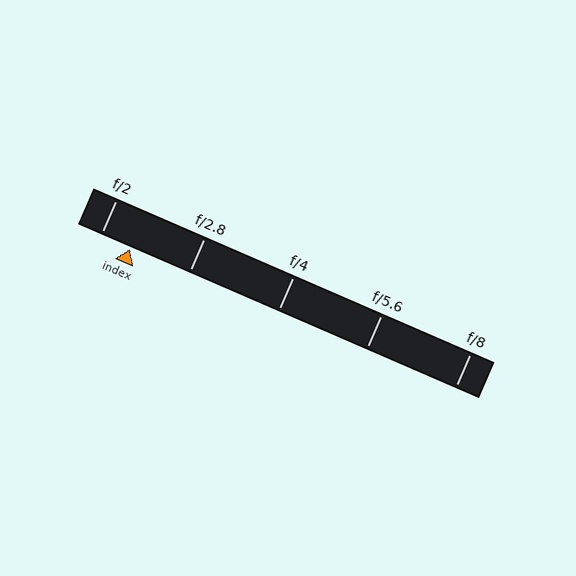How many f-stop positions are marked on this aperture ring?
There are 5 f-stop positions marked.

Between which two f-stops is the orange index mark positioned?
The index mark is between f/2 and f/2.8.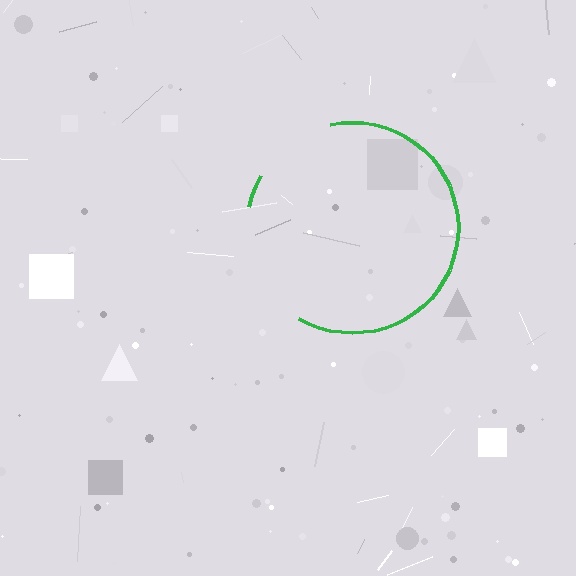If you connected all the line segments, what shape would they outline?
They would outline a circle.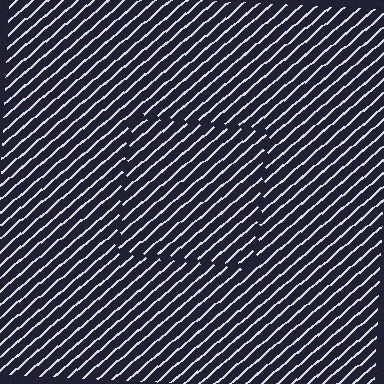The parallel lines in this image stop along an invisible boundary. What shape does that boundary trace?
An illusory square. The interior of the shape contains the same grating, shifted by half a period — the contour is defined by the phase discontinuity where line-ends from the inner and outer gratings abut.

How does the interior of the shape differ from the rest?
The interior of the shape contains the same grating, shifted by half a period — the contour is defined by the phase discontinuity where line-ends from the inner and outer gratings abut.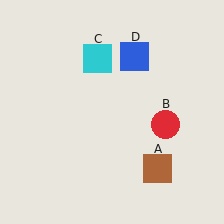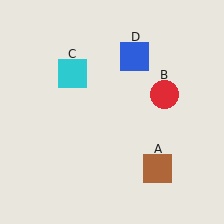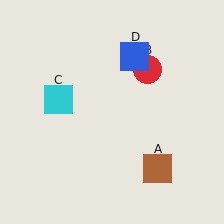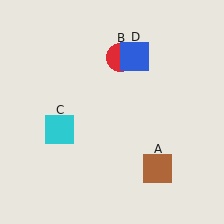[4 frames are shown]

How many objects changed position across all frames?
2 objects changed position: red circle (object B), cyan square (object C).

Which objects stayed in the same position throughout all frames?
Brown square (object A) and blue square (object D) remained stationary.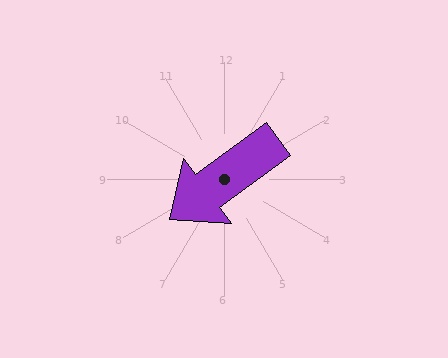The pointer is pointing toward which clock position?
Roughly 8 o'clock.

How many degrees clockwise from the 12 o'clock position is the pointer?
Approximately 234 degrees.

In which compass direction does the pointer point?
Southwest.